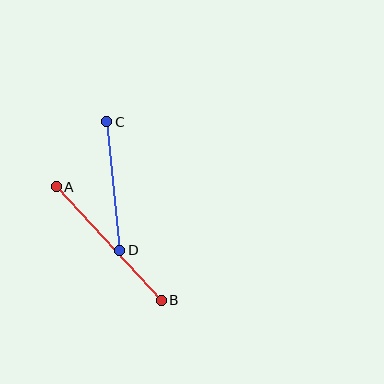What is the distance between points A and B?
The distance is approximately 154 pixels.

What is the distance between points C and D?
The distance is approximately 129 pixels.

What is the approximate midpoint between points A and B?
The midpoint is at approximately (109, 243) pixels.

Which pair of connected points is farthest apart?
Points A and B are farthest apart.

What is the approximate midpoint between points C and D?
The midpoint is at approximately (113, 186) pixels.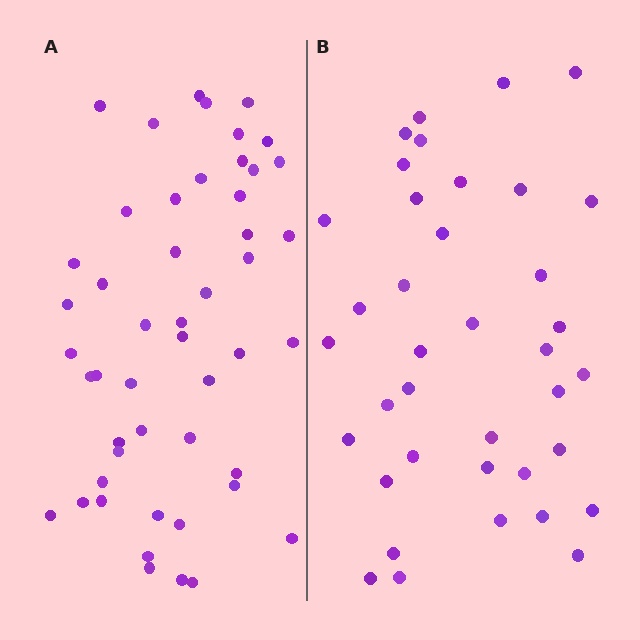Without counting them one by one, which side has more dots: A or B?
Region A (the left region) has more dots.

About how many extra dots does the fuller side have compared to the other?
Region A has roughly 12 or so more dots than region B.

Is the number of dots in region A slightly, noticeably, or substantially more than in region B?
Region A has noticeably more, but not dramatically so. The ratio is roughly 1.3 to 1.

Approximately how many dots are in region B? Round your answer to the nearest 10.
About 40 dots. (The exact count is 38, which rounds to 40.)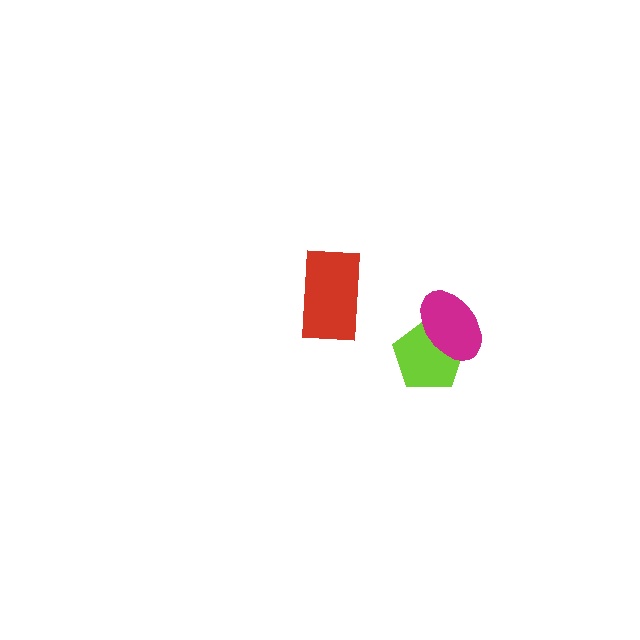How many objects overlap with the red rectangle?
0 objects overlap with the red rectangle.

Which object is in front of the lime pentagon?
The magenta ellipse is in front of the lime pentagon.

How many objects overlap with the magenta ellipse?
1 object overlaps with the magenta ellipse.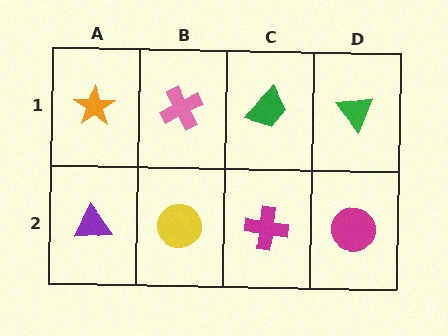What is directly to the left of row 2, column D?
A magenta cross.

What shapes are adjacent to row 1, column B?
A yellow circle (row 2, column B), an orange star (row 1, column A), a green trapezoid (row 1, column C).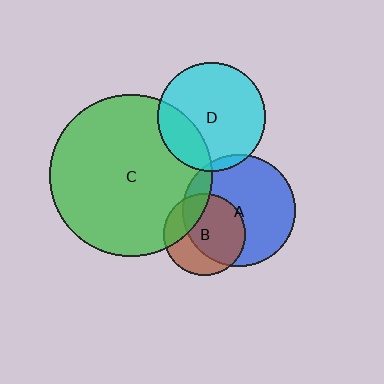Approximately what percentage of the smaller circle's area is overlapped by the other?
Approximately 25%.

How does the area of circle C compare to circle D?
Approximately 2.2 times.